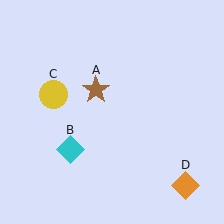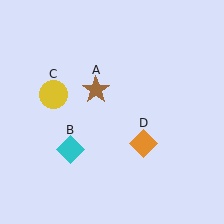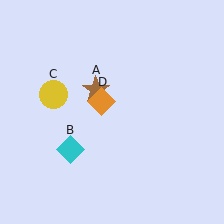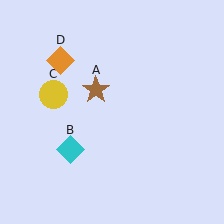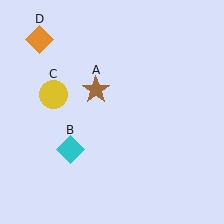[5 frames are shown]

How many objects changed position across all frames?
1 object changed position: orange diamond (object D).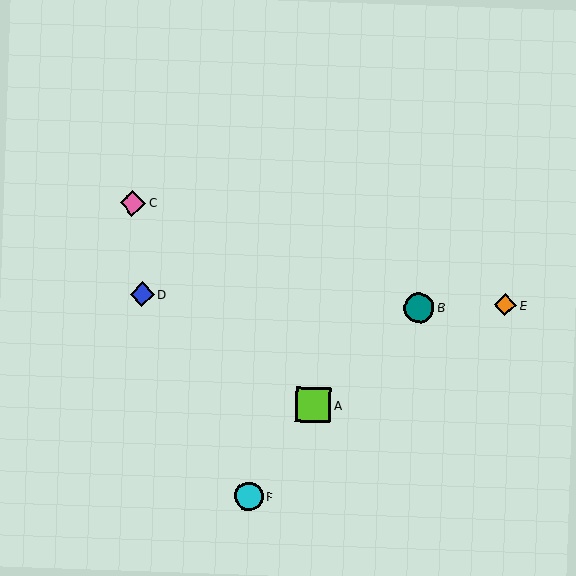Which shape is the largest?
The lime square (labeled A) is the largest.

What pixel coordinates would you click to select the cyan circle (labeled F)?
Click at (249, 496) to select the cyan circle F.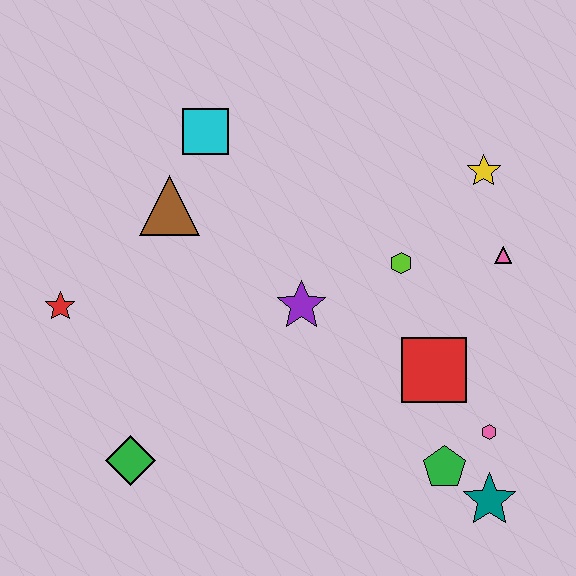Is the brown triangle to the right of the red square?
No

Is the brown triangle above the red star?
Yes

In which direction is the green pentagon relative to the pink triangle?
The green pentagon is below the pink triangle.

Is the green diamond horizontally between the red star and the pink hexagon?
Yes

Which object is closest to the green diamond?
The red star is closest to the green diamond.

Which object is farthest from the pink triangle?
The red star is farthest from the pink triangle.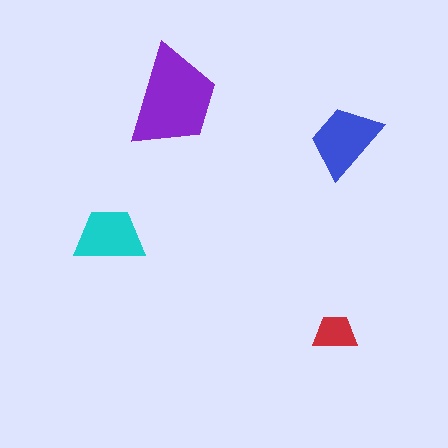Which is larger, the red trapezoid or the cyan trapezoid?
The cyan one.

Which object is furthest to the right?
The blue trapezoid is rightmost.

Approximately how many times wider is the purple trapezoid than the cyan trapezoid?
About 1.5 times wider.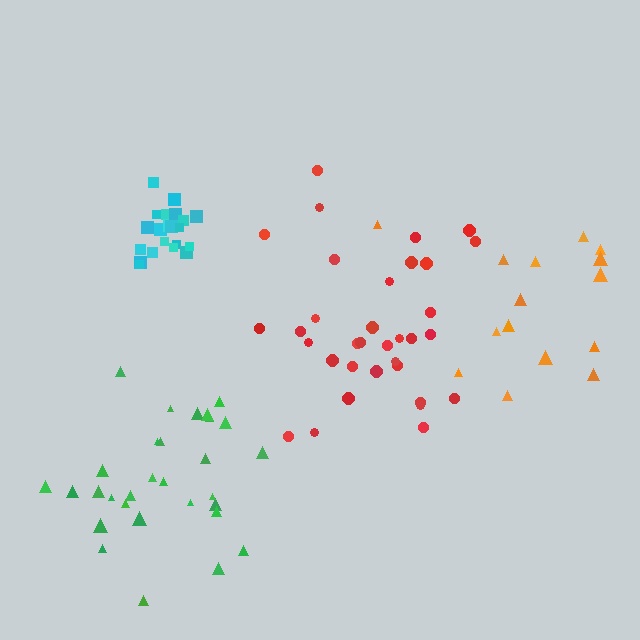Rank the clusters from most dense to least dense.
cyan, red, green, orange.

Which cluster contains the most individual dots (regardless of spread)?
Red (34).